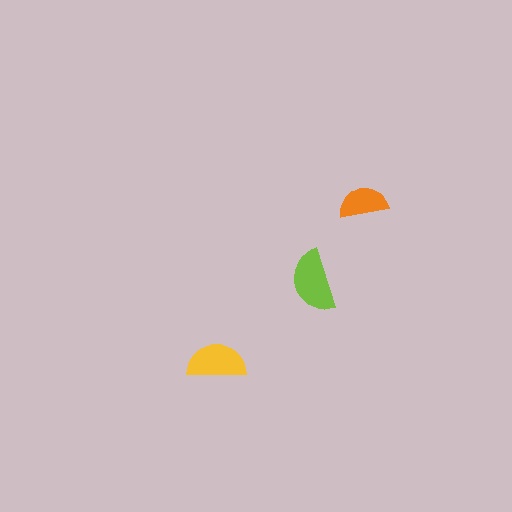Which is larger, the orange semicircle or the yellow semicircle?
The yellow one.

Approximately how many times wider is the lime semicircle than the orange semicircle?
About 1.5 times wider.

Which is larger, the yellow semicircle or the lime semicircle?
The lime one.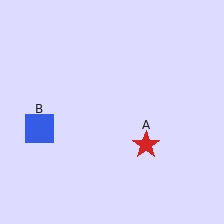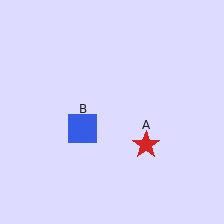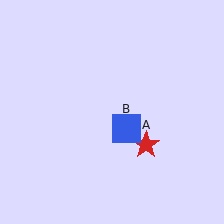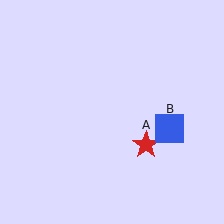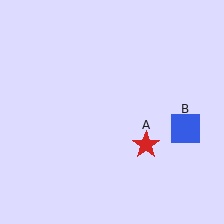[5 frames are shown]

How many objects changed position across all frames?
1 object changed position: blue square (object B).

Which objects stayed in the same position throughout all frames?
Red star (object A) remained stationary.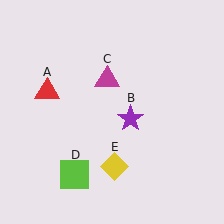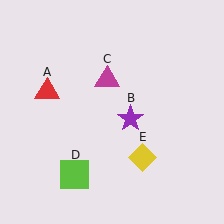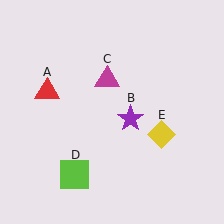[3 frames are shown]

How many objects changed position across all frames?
1 object changed position: yellow diamond (object E).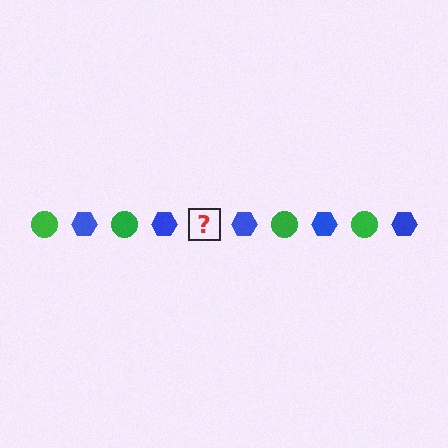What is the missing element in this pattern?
The missing element is a green circle.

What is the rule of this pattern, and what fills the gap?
The rule is that the pattern alternates between green circle and blue hexagon. The gap should be filled with a green circle.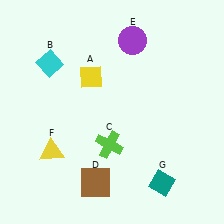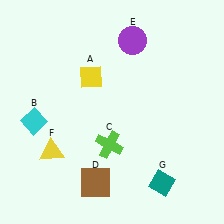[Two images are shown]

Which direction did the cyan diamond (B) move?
The cyan diamond (B) moved down.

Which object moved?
The cyan diamond (B) moved down.